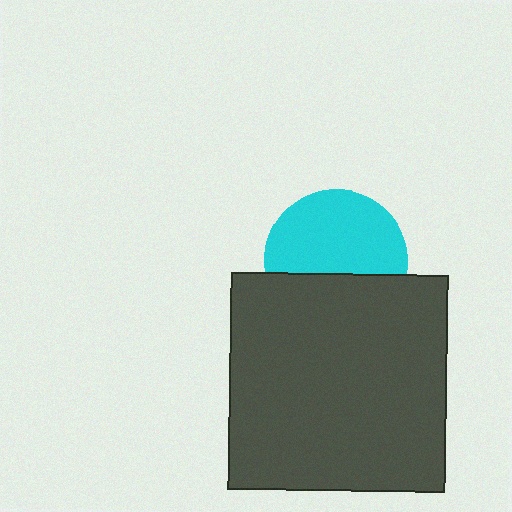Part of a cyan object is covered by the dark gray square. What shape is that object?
It is a circle.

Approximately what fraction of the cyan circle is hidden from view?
Roughly 40% of the cyan circle is hidden behind the dark gray square.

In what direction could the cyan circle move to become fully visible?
The cyan circle could move up. That would shift it out from behind the dark gray square entirely.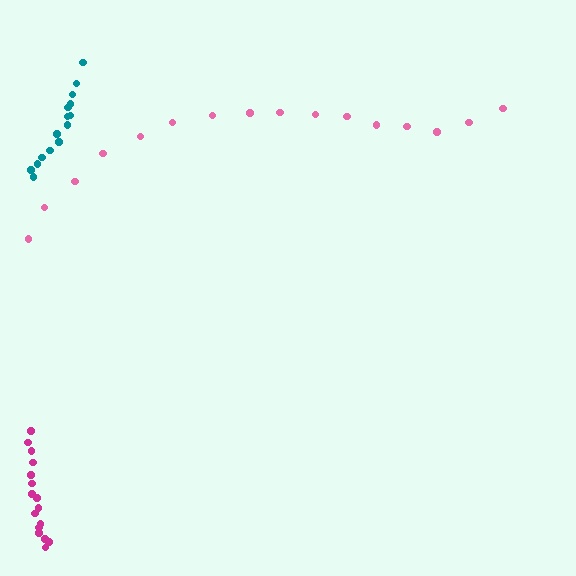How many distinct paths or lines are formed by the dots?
There are 3 distinct paths.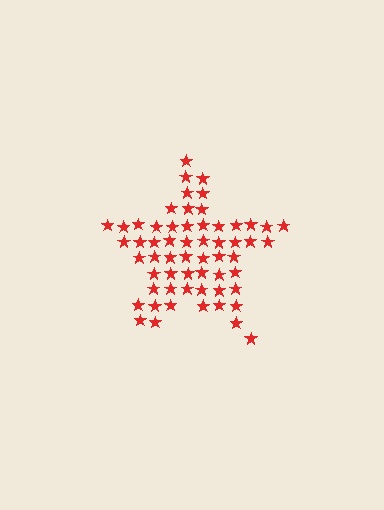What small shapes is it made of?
It is made of small stars.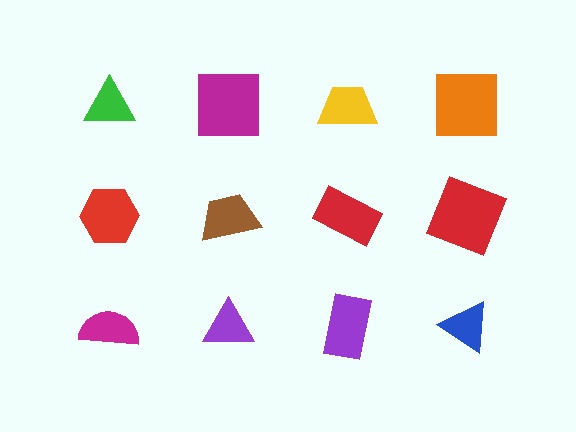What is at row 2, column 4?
A red square.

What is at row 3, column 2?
A purple triangle.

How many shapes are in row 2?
4 shapes.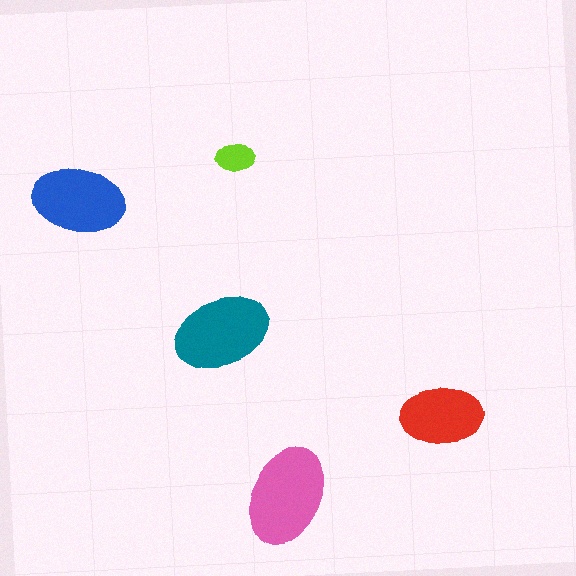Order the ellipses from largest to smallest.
the pink one, the teal one, the blue one, the red one, the lime one.